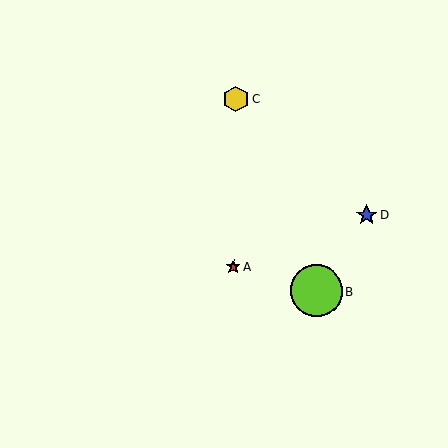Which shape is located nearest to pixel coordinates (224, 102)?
The yellow hexagon (labeled C) at (236, 99) is nearest to that location.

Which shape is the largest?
The lime circle (labeled B) is the largest.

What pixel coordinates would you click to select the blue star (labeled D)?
Click at (367, 215) to select the blue star D.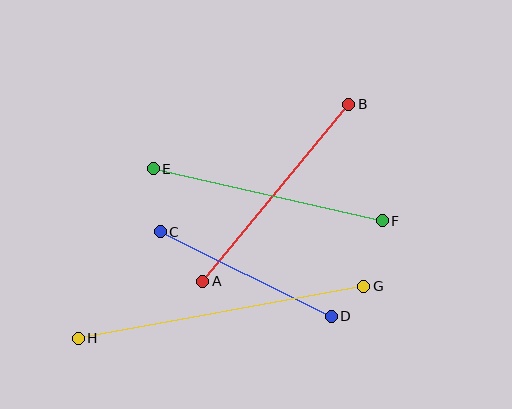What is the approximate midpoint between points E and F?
The midpoint is at approximately (268, 195) pixels.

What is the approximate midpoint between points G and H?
The midpoint is at approximately (221, 312) pixels.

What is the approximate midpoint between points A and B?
The midpoint is at approximately (276, 193) pixels.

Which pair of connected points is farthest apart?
Points G and H are farthest apart.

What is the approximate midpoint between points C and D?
The midpoint is at approximately (246, 274) pixels.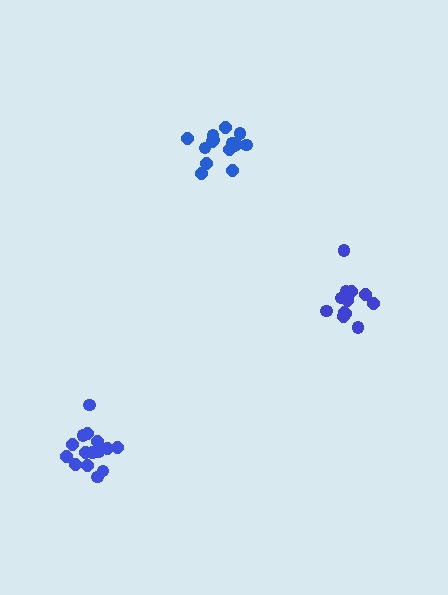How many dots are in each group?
Group 1: 15 dots, Group 2: 15 dots, Group 3: 13 dots (43 total).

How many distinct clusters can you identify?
There are 3 distinct clusters.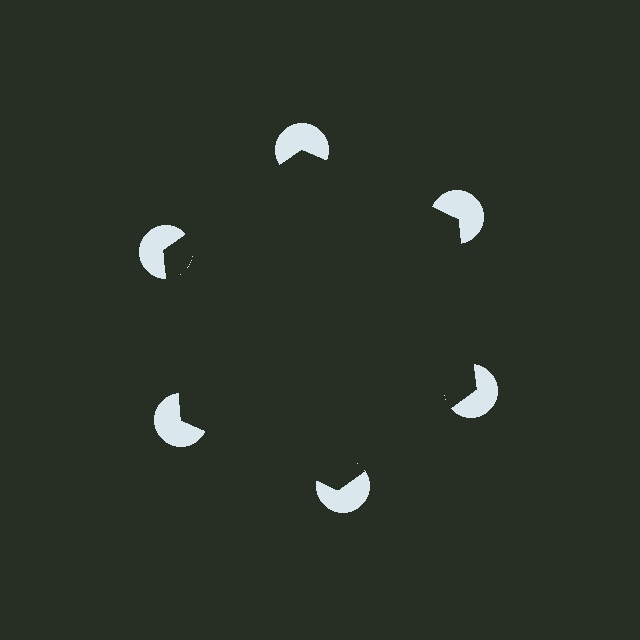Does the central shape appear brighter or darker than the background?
It typically appears slightly darker than the background, even though no actual brightness change is drawn.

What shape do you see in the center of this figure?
An illusory hexagon — its edges are inferred from the aligned wedge cuts in the pac-man discs, not physically drawn.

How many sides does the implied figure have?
6 sides.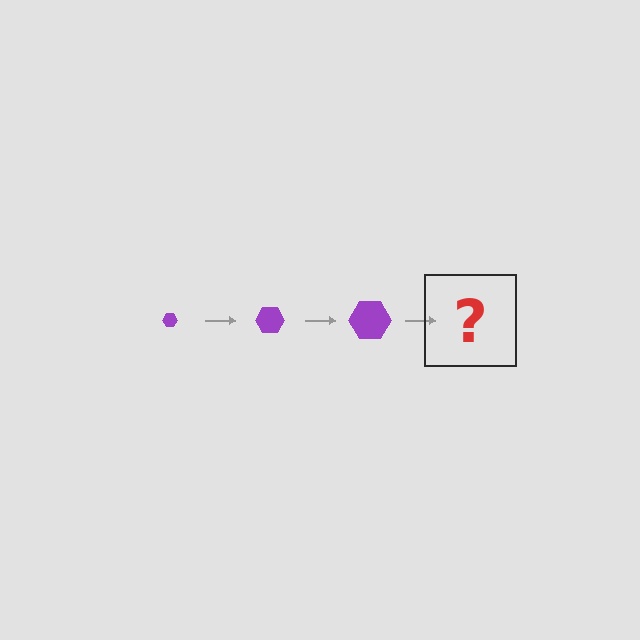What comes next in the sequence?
The next element should be a purple hexagon, larger than the previous one.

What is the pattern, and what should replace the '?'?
The pattern is that the hexagon gets progressively larger each step. The '?' should be a purple hexagon, larger than the previous one.